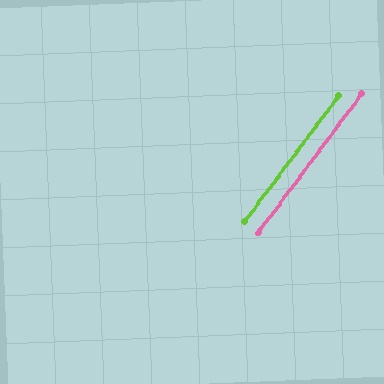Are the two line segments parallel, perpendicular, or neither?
Parallel — their directions differ by only 0.0°.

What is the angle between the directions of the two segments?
Approximately 0 degrees.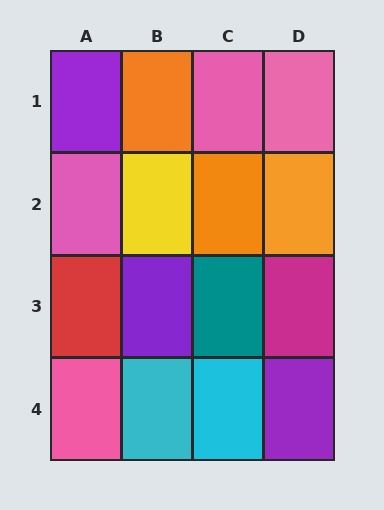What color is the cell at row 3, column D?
Magenta.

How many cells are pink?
4 cells are pink.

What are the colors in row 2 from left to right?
Pink, yellow, orange, orange.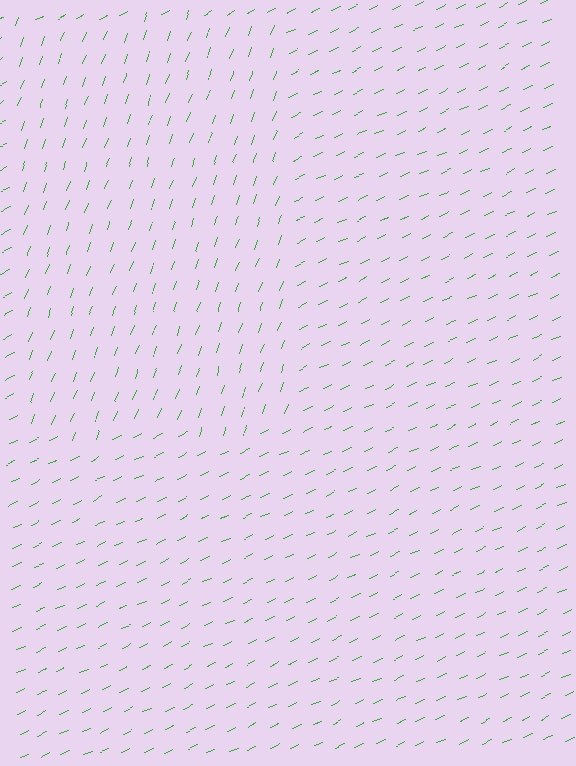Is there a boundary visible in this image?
Yes, there is a texture boundary formed by a change in line orientation.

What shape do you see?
I see a rectangle.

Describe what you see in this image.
The image is filled with small green line segments. A rectangle region in the image has lines oriented differently from the surrounding lines, creating a visible texture boundary.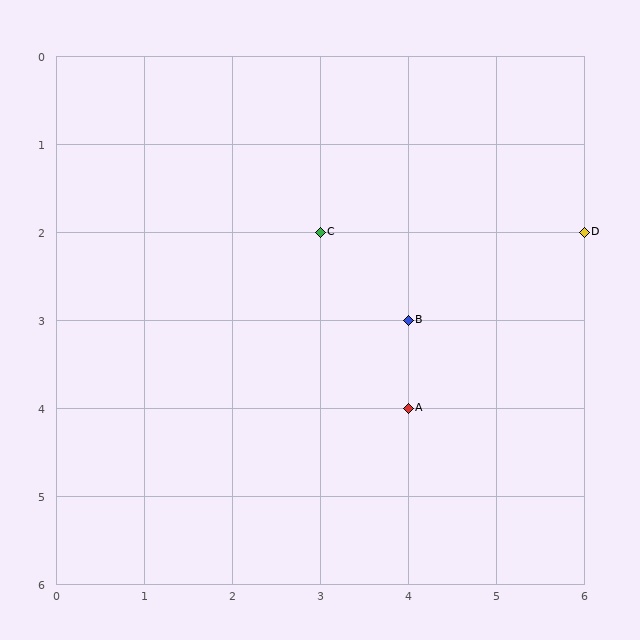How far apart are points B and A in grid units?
Points B and A are 1 row apart.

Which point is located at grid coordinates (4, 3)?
Point B is at (4, 3).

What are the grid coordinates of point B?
Point B is at grid coordinates (4, 3).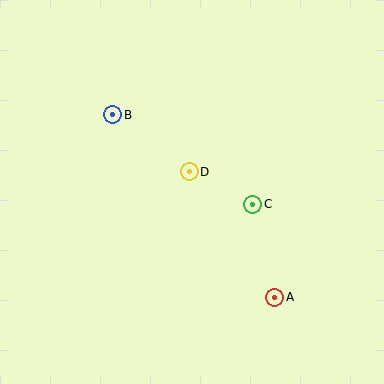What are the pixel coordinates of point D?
Point D is at (189, 172).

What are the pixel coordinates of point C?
Point C is at (253, 204).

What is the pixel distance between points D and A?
The distance between D and A is 152 pixels.